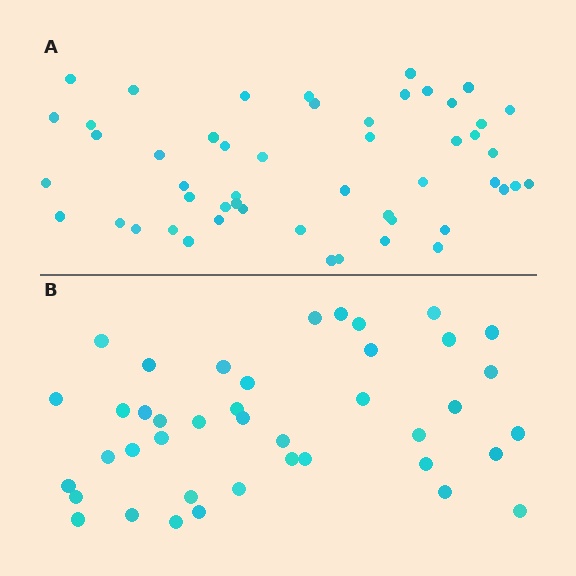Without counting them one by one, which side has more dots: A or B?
Region A (the top region) has more dots.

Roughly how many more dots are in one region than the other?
Region A has roughly 10 or so more dots than region B.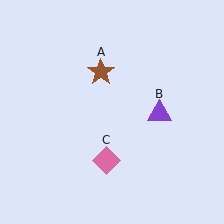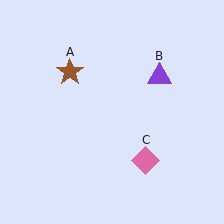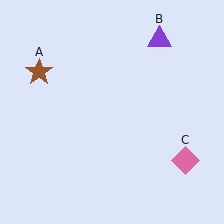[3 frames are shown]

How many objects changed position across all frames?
3 objects changed position: brown star (object A), purple triangle (object B), pink diamond (object C).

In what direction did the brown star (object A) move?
The brown star (object A) moved left.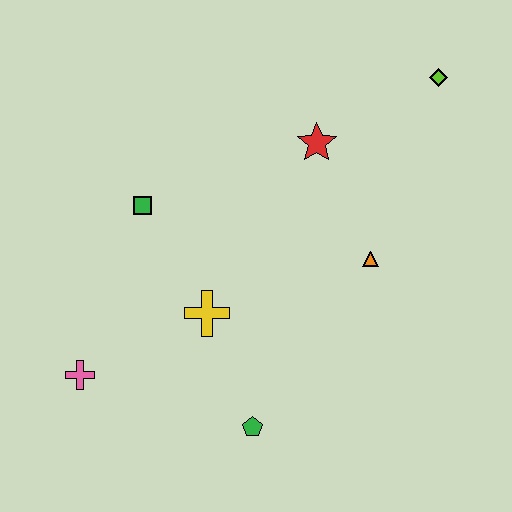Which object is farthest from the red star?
The pink cross is farthest from the red star.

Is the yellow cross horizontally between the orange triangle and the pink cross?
Yes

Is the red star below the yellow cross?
No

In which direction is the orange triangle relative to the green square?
The orange triangle is to the right of the green square.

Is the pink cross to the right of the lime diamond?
No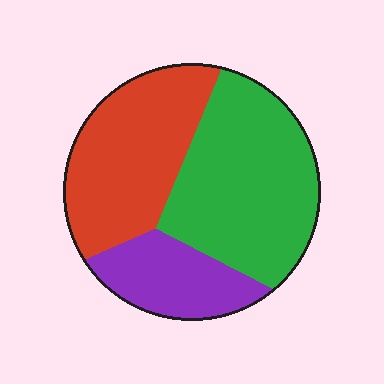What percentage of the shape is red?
Red covers roughly 35% of the shape.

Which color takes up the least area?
Purple, at roughly 20%.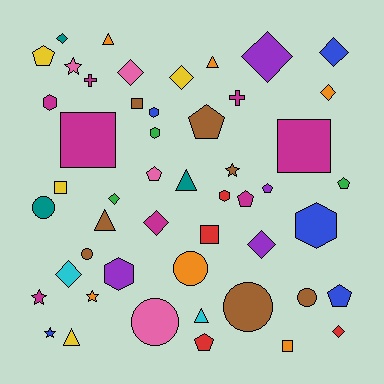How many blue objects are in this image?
There are 5 blue objects.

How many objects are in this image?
There are 50 objects.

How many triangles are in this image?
There are 6 triangles.